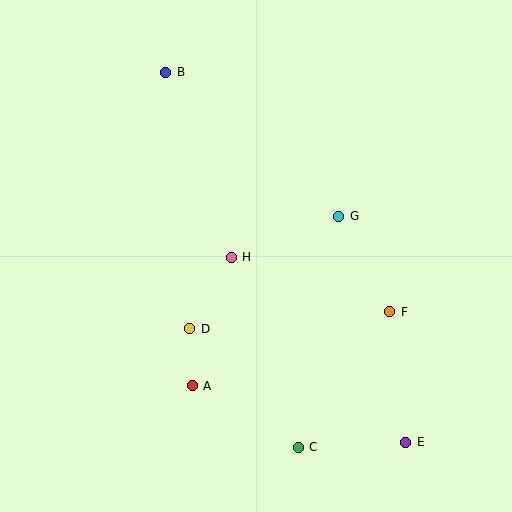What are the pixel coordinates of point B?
Point B is at (166, 72).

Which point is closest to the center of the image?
Point H at (231, 257) is closest to the center.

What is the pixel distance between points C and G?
The distance between C and G is 234 pixels.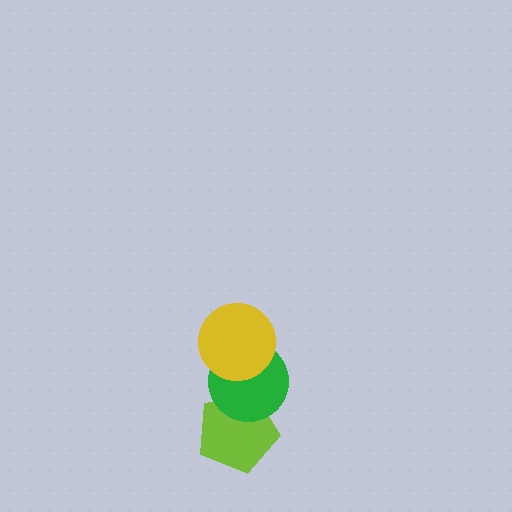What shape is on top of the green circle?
The yellow circle is on top of the green circle.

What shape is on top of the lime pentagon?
The green circle is on top of the lime pentagon.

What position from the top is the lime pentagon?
The lime pentagon is 3rd from the top.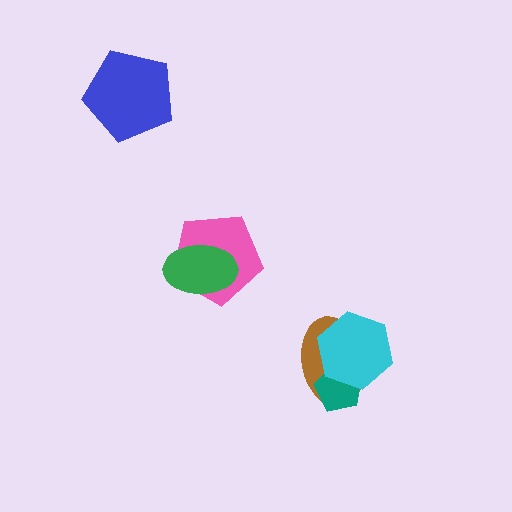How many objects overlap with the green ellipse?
1 object overlaps with the green ellipse.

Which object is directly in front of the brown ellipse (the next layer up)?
The teal pentagon is directly in front of the brown ellipse.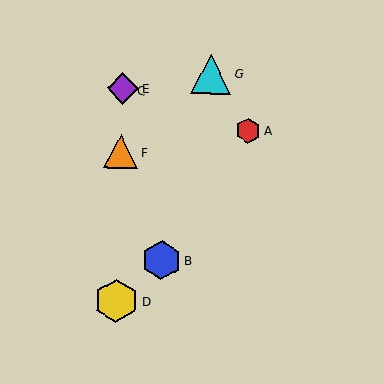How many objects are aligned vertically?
4 objects (C, D, E, F) are aligned vertically.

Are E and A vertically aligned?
No, E is at x≈123 and A is at x≈248.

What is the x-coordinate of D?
Object D is at x≈117.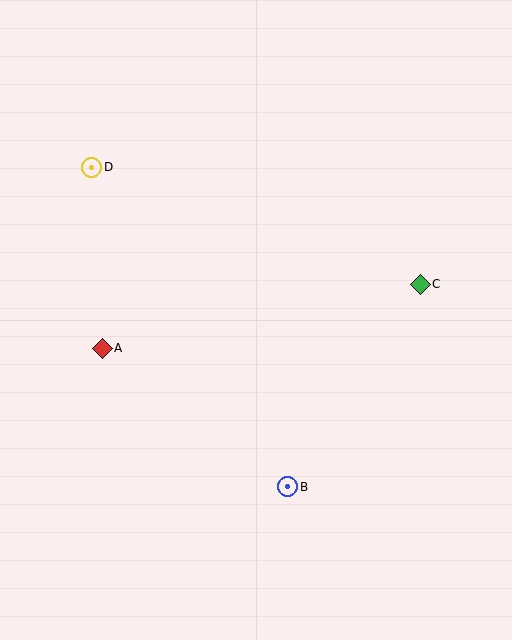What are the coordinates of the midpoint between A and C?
The midpoint between A and C is at (261, 316).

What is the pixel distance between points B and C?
The distance between B and C is 242 pixels.